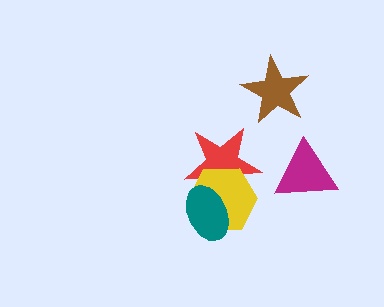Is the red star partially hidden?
Yes, it is partially covered by another shape.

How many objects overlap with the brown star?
0 objects overlap with the brown star.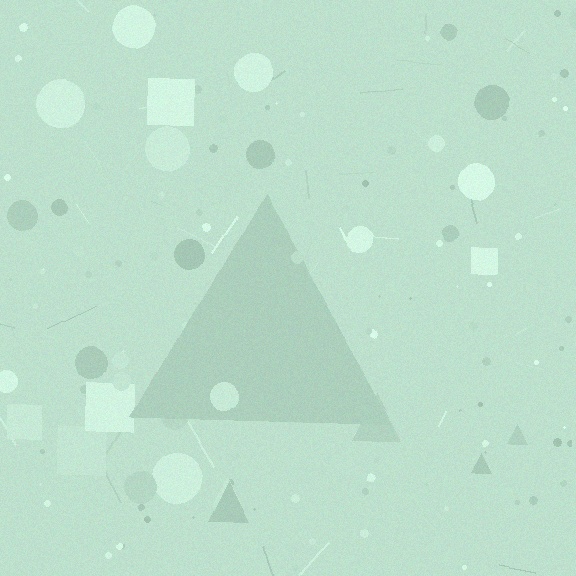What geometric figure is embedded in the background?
A triangle is embedded in the background.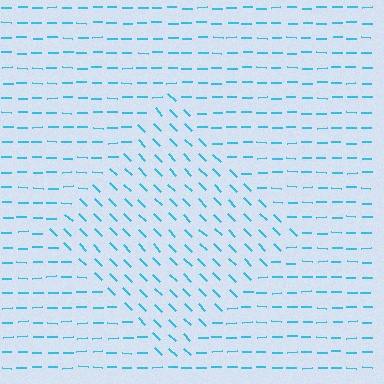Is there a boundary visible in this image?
Yes, there is a texture boundary formed by a change in line orientation.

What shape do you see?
I see a diamond.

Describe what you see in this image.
The image is filled with small cyan line segments. A diamond region in the image has lines oriented differently from the surrounding lines, creating a visible texture boundary.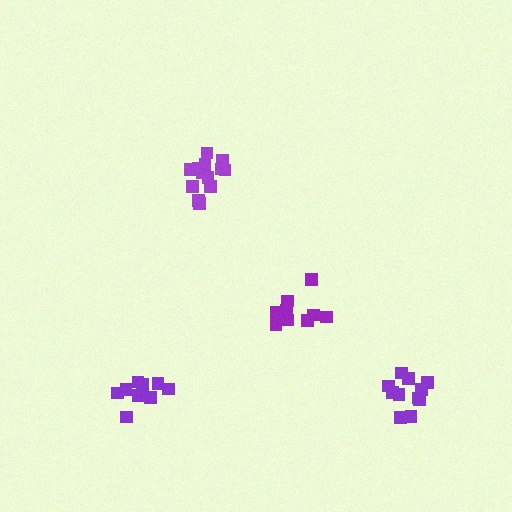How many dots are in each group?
Group 1: 10 dots, Group 2: 13 dots, Group 3: 11 dots, Group 4: 10 dots (44 total).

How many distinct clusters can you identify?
There are 4 distinct clusters.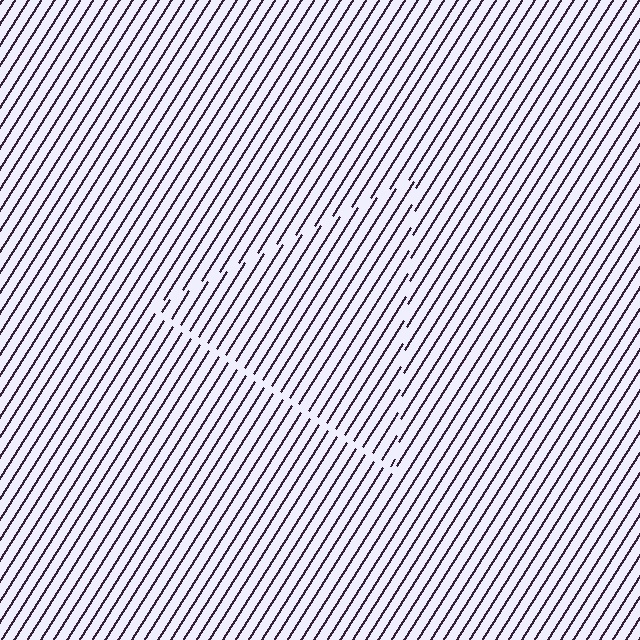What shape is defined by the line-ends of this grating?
An illusory triangle. The interior of the shape contains the same grating, shifted by half a period — the contour is defined by the phase discontinuity where line-ends from the inner and outer gratings abut.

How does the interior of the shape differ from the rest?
The interior of the shape contains the same grating, shifted by half a period — the contour is defined by the phase discontinuity where line-ends from the inner and outer gratings abut.